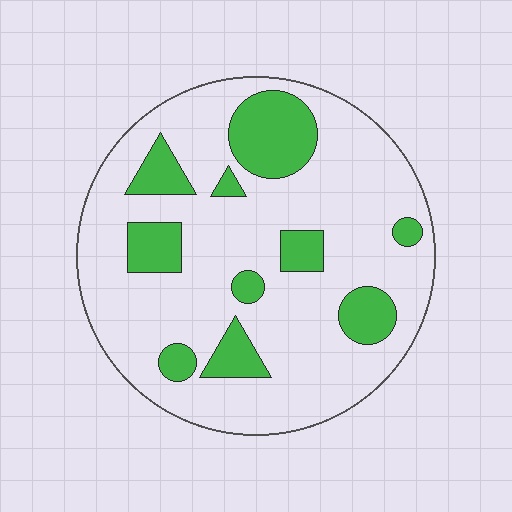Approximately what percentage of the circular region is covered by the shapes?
Approximately 20%.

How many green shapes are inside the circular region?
10.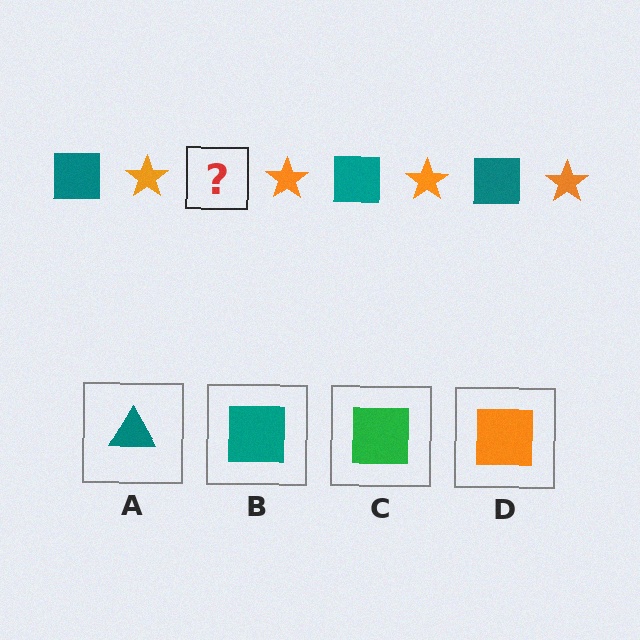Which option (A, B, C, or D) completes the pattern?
B.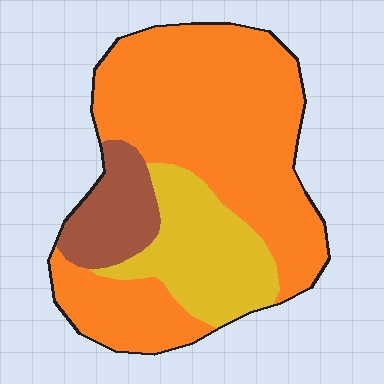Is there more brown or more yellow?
Yellow.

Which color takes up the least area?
Brown, at roughly 10%.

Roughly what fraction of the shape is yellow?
Yellow covers around 20% of the shape.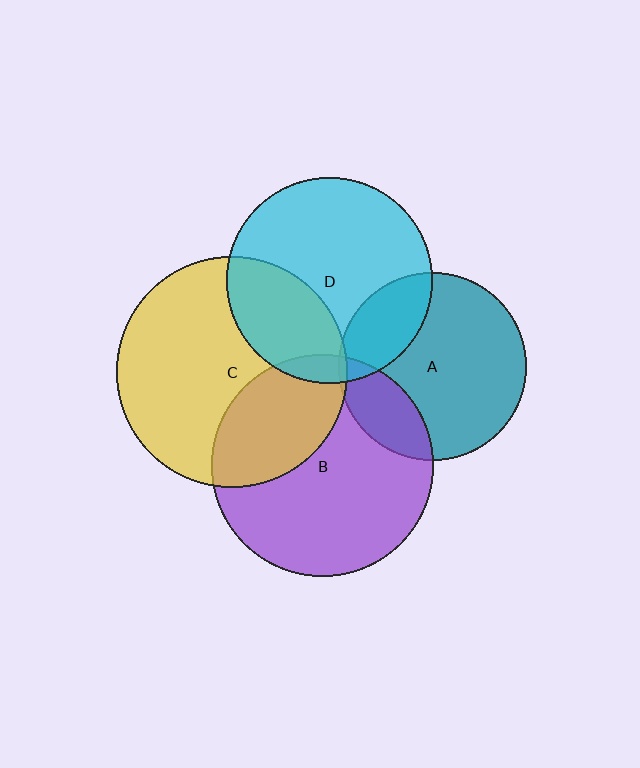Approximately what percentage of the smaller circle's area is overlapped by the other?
Approximately 5%.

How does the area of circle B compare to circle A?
Approximately 1.4 times.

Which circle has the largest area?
Circle C (yellow).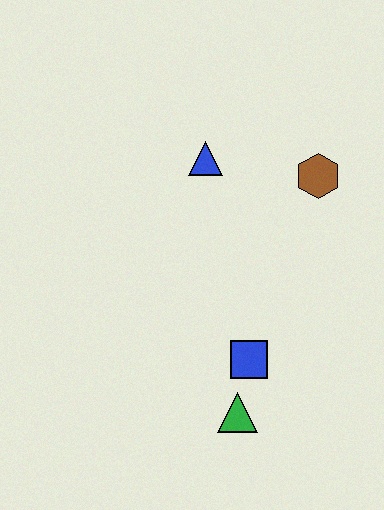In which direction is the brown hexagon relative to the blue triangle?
The brown hexagon is to the right of the blue triangle.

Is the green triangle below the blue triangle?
Yes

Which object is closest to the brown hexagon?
The blue triangle is closest to the brown hexagon.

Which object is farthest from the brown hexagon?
The green triangle is farthest from the brown hexagon.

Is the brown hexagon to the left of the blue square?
No